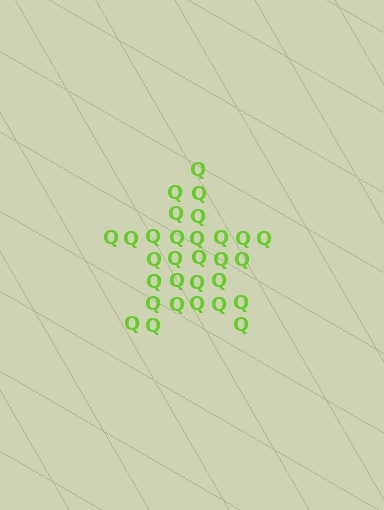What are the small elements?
The small elements are letter Q's.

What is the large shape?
The large shape is a star.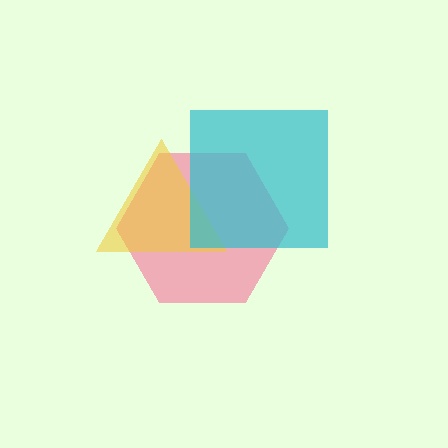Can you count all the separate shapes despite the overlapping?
Yes, there are 3 separate shapes.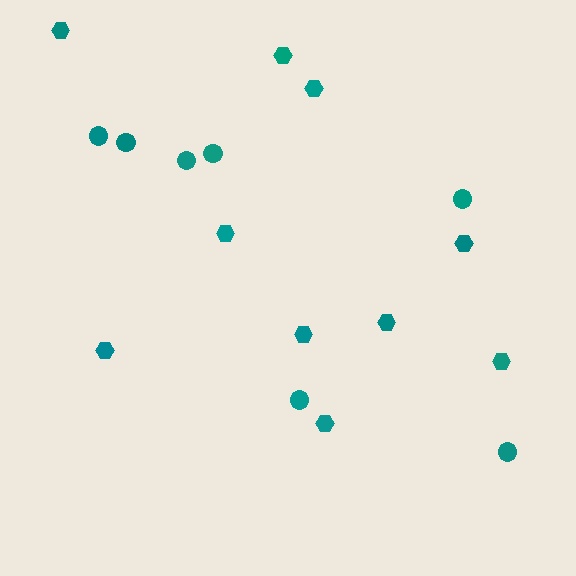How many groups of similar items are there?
There are 2 groups: one group of hexagons (10) and one group of circles (7).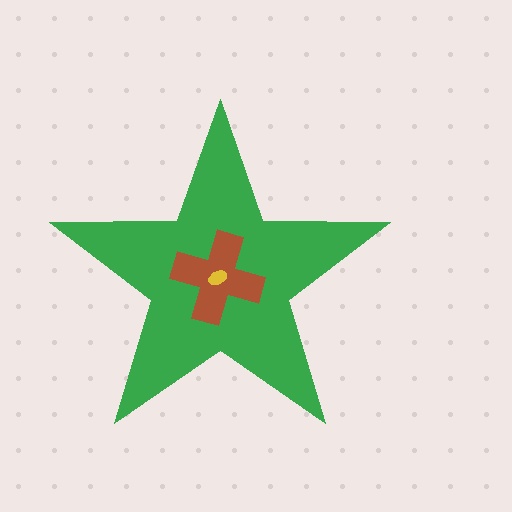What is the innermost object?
The yellow ellipse.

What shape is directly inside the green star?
The brown cross.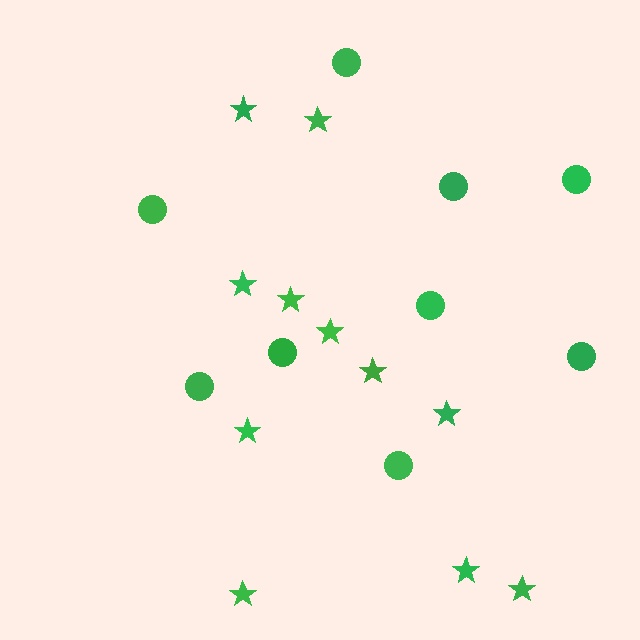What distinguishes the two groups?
There are 2 groups: one group of circles (9) and one group of stars (11).